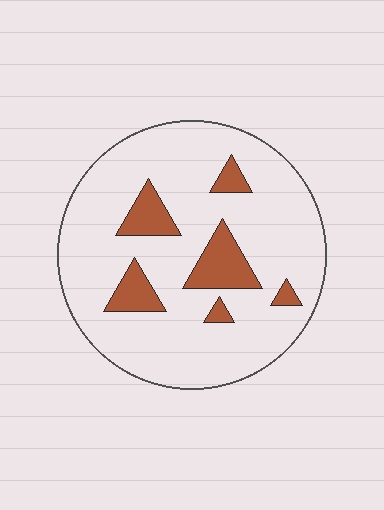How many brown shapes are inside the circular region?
6.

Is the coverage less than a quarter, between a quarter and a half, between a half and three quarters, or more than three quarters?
Less than a quarter.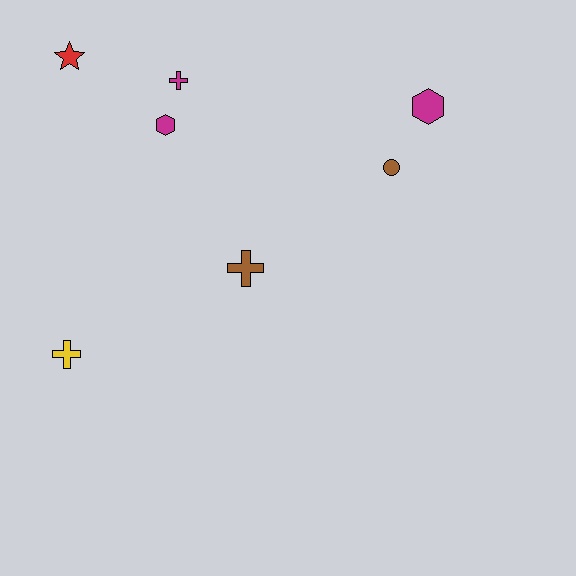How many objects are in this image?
There are 7 objects.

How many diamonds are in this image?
There are no diamonds.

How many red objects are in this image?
There is 1 red object.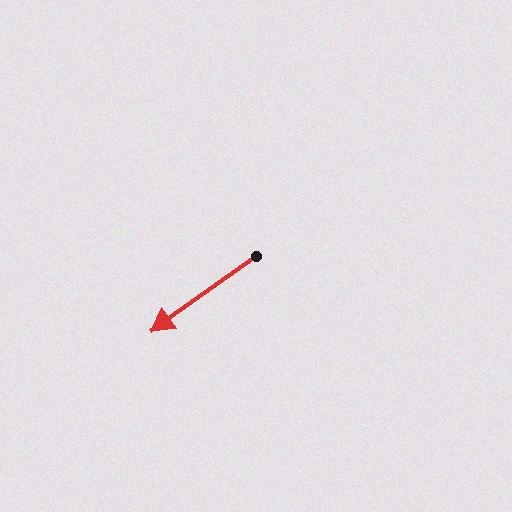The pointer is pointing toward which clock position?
Roughly 8 o'clock.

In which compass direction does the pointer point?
Southwest.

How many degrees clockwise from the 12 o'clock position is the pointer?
Approximately 235 degrees.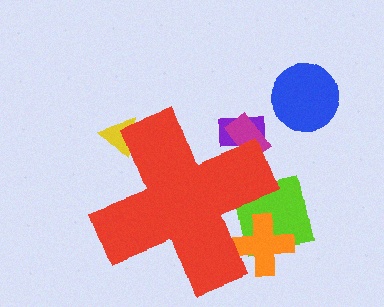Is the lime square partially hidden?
Yes, the lime square is partially hidden behind the red cross.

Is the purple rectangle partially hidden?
Yes, the purple rectangle is partially hidden behind the red cross.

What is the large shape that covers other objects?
A red cross.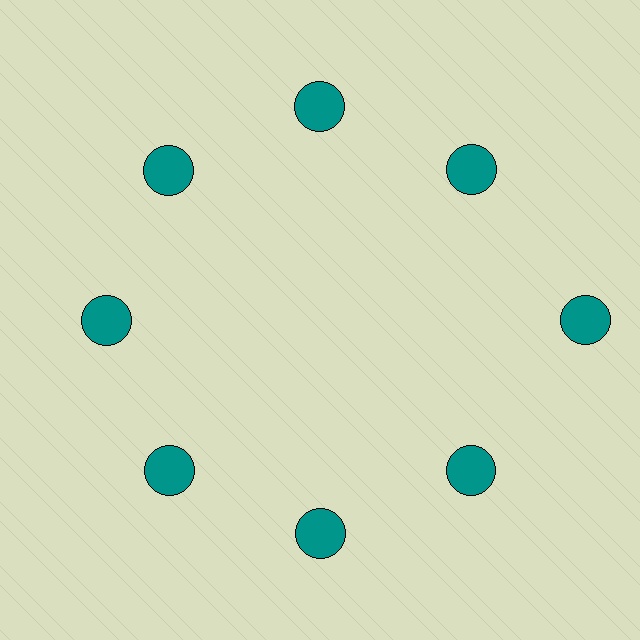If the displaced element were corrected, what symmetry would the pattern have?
It would have 8-fold rotational symmetry — the pattern would map onto itself every 45 degrees.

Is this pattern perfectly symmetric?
No. The 8 teal circles are arranged in a ring, but one element near the 3 o'clock position is pushed outward from the center, breaking the 8-fold rotational symmetry.